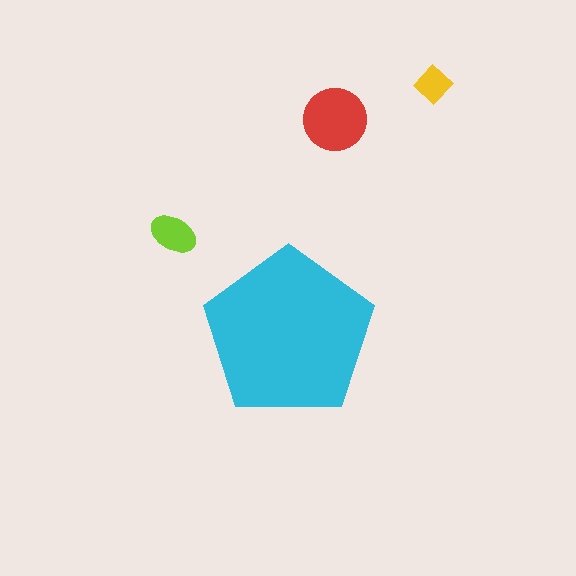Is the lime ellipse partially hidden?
No, the lime ellipse is fully visible.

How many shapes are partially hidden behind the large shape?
0 shapes are partially hidden.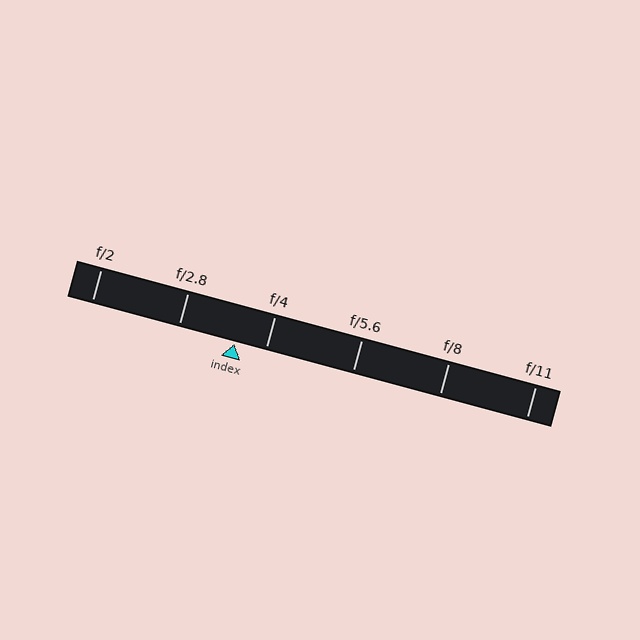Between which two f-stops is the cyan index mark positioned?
The index mark is between f/2.8 and f/4.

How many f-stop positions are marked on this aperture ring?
There are 6 f-stop positions marked.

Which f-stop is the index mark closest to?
The index mark is closest to f/4.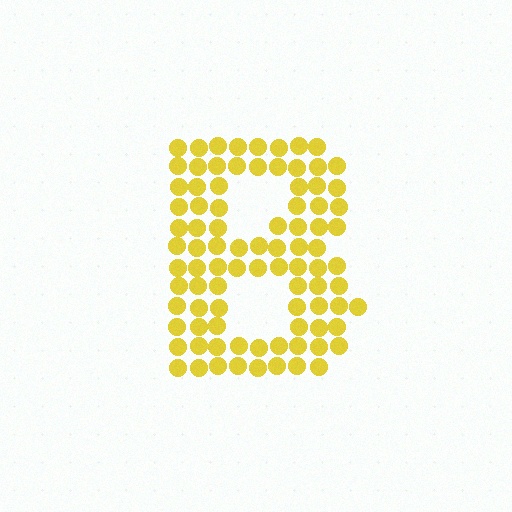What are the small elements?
The small elements are circles.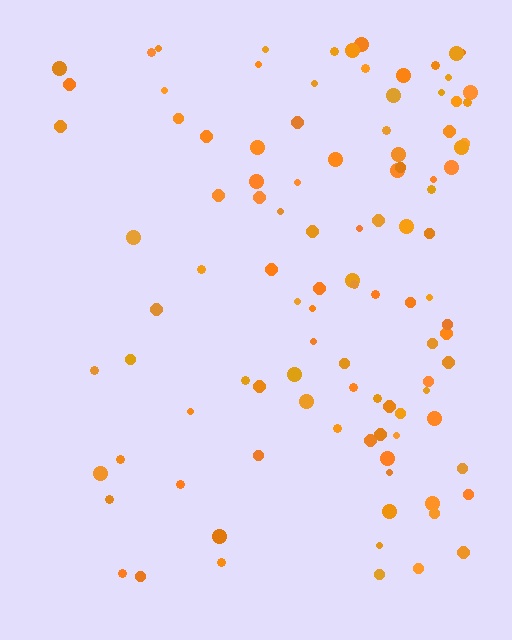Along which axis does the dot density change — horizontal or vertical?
Horizontal.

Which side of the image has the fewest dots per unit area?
The left.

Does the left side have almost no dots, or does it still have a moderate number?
Still a moderate number, just noticeably fewer than the right.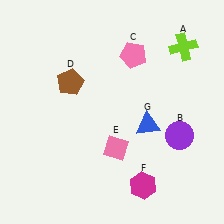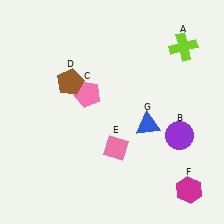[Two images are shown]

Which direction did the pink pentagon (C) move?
The pink pentagon (C) moved left.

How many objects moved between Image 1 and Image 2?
2 objects moved between the two images.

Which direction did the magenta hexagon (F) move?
The magenta hexagon (F) moved right.